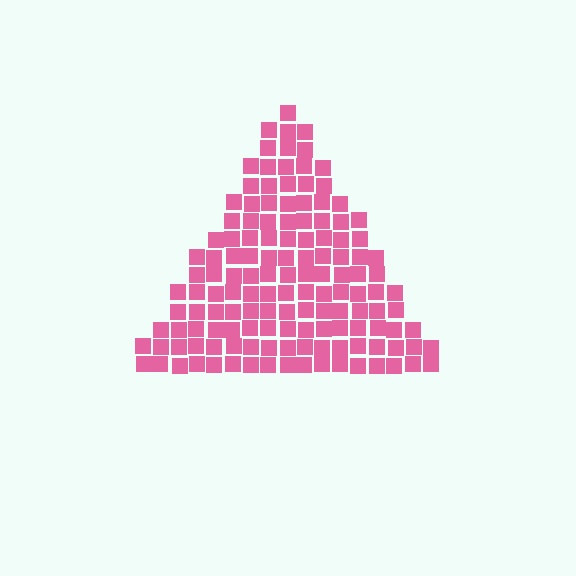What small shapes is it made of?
It is made of small squares.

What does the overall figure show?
The overall figure shows a triangle.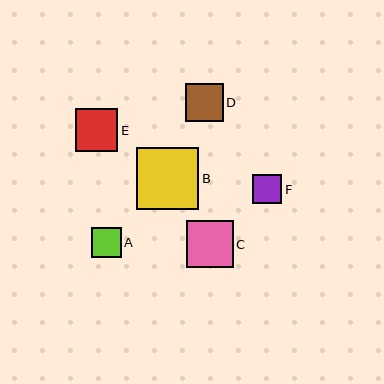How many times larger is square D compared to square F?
Square D is approximately 1.3 times the size of square F.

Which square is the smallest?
Square F is the smallest with a size of approximately 29 pixels.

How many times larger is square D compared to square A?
Square D is approximately 1.3 times the size of square A.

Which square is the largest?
Square B is the largest with a size of approximately 62 pixels.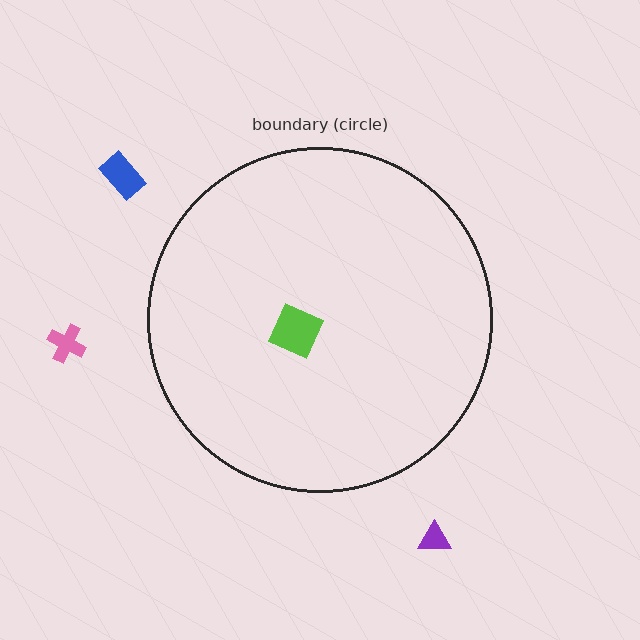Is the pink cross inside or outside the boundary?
Outside.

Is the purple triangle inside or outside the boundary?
Outside.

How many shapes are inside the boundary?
1 inside, 3 outside.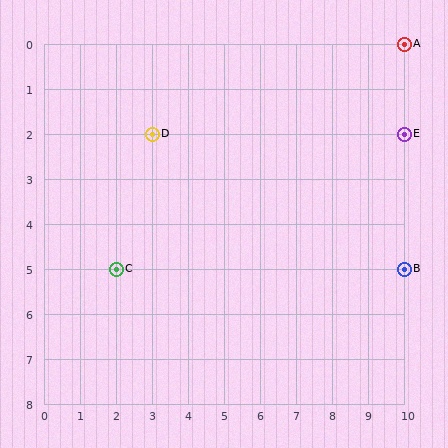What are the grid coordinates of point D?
Point D is at grid coordinates (3, 2).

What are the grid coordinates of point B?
Point B is at grid coordinates (10, 5).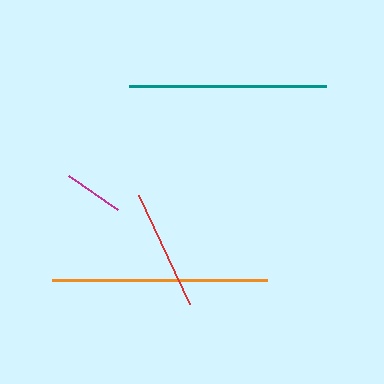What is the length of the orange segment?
The orange segment is approximately 215 pixels long.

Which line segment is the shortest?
The magenta line is the shortest at approximately 60 pixels.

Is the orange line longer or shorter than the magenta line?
The orange line is longer than the magenta line.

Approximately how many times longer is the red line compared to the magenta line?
The red line is approximately 2.0 times the length of the magenta line.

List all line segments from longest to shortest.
From longest to shortest: orange, teal, red, magenta.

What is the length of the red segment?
The red segment is approximately 120 pixels long.